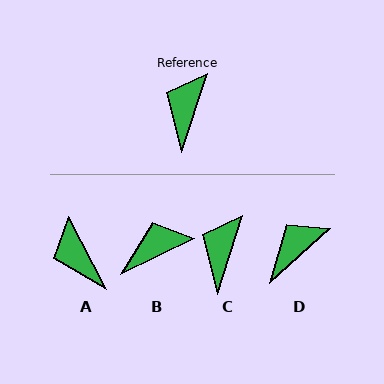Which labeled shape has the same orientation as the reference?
C.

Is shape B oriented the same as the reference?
No, it is off by about 46 degrees.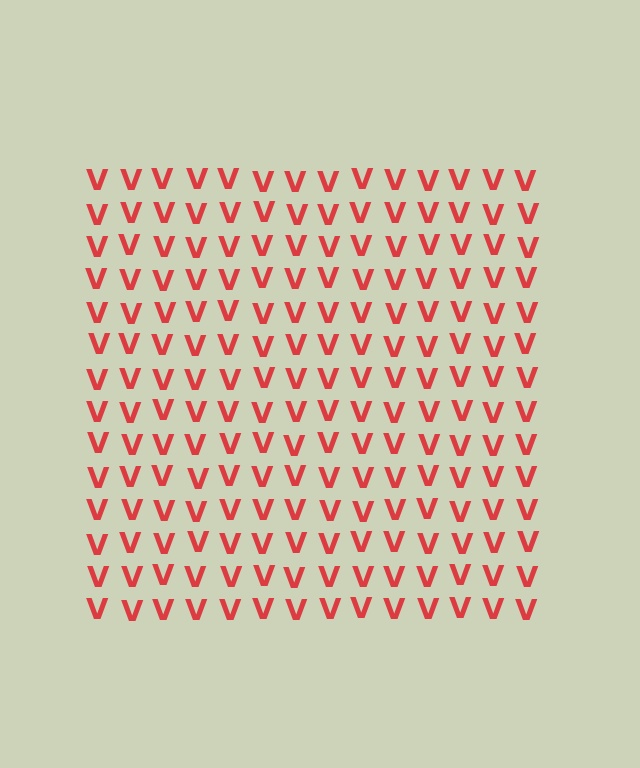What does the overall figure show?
The overall figure shows a square.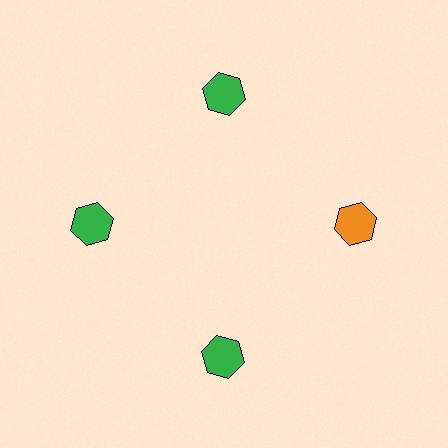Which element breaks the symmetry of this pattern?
The orange hexagon at roughly the 3 o'clock position breaks the symmetry. All other shapes are green hexagons.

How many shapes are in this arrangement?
There are 4 shapes arranged in a ring pattern.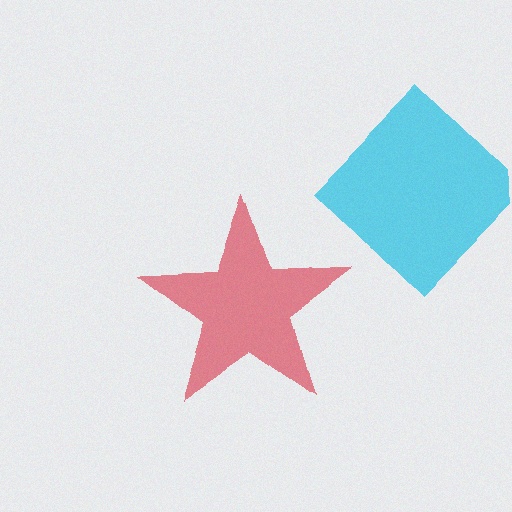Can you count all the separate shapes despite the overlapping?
Yes, there are 2 separate shapes.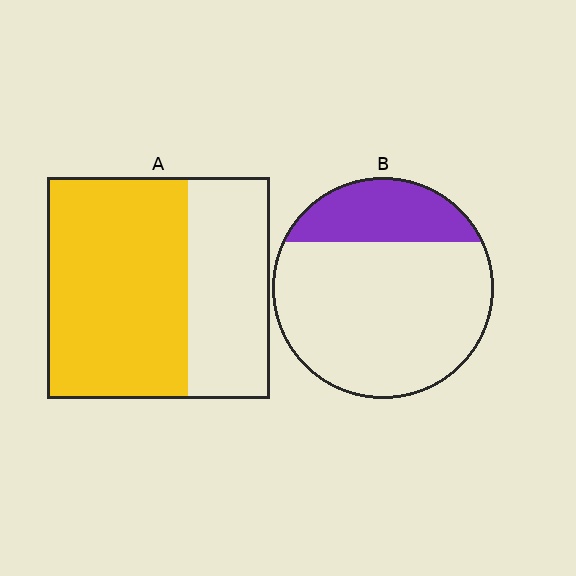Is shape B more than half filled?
No.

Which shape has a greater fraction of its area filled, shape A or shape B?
Shape A.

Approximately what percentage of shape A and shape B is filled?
A is approximately 65% and B is approximately 25%.